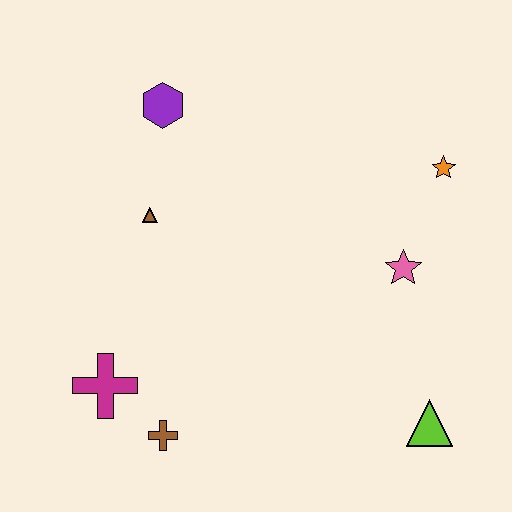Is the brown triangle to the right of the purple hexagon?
No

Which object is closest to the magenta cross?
The brown cross is closest to the magenta cross.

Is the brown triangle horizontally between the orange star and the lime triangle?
No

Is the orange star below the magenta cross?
No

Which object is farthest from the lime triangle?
The purple hexagon is farthest from the lime triangle.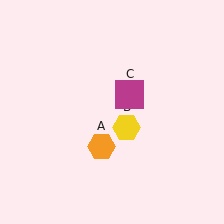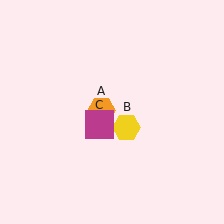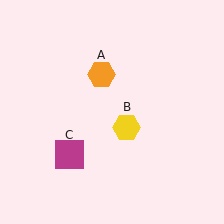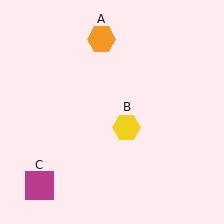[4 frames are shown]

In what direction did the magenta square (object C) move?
The magenta square (object C) moved down and to the left.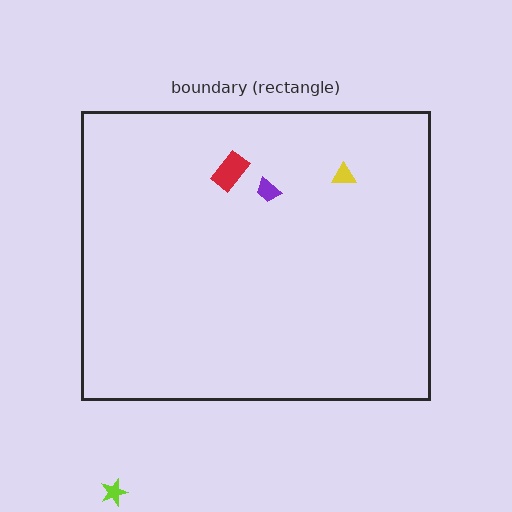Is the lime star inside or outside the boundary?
Outside.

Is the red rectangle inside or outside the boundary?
Inside.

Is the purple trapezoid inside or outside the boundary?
Inside.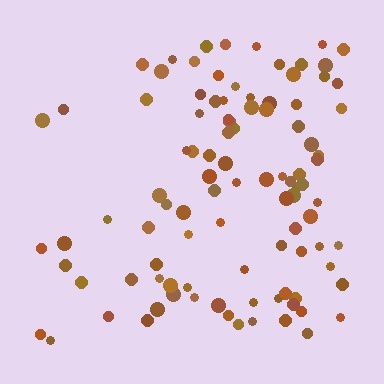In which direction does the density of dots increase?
From left to right, with the right side densest.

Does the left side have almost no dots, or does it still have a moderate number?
Still a moderate number, just noticeably fewer than the right.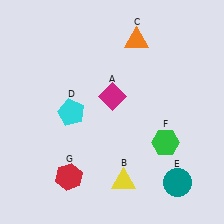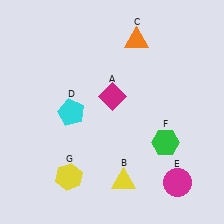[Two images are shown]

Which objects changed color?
E changed from teal to magenta. G changed from red to yellow.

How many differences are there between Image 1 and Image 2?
There are 2 differences between the two images.